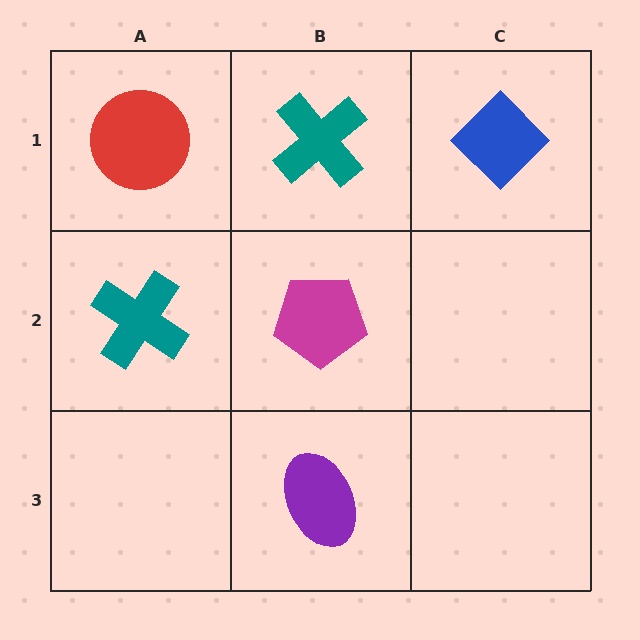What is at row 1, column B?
A teal cross.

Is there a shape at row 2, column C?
No, that cell is empty.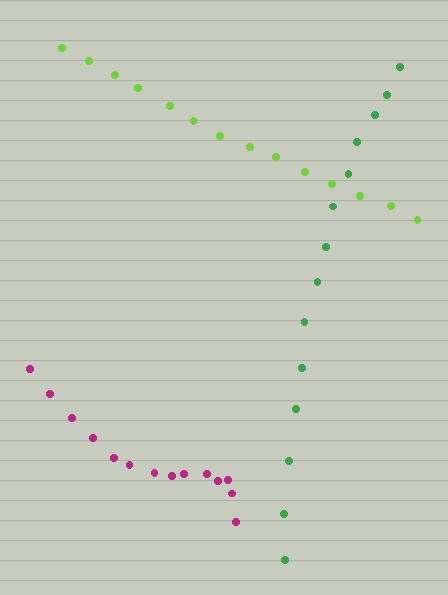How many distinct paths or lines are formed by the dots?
There are 3 distinct paths.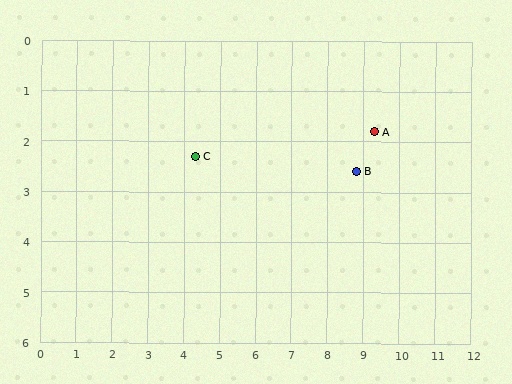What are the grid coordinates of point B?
Point B is at approximately (8.8, 2.6).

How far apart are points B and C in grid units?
Points B and C are about 4.5 grid units apart.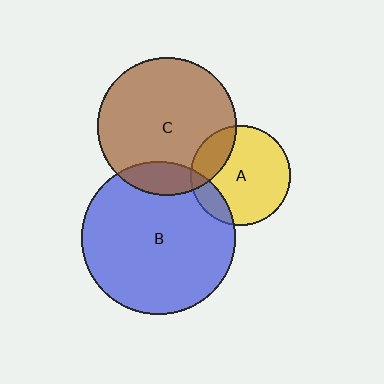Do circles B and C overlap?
Yes.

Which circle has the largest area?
Circle B (blue).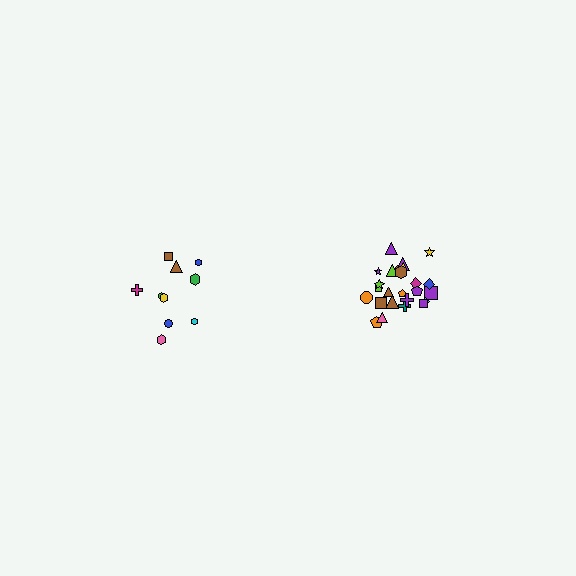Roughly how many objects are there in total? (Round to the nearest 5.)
Roughly 35 objects in total.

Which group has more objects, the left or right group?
The right group.